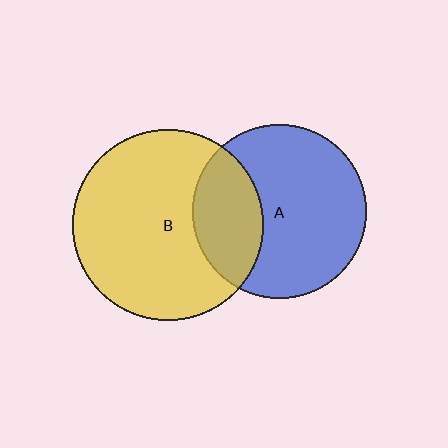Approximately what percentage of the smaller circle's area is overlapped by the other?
Approximately 30%.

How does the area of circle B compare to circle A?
Approximately 1.2 times.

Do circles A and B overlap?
Yes.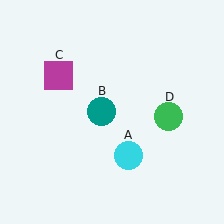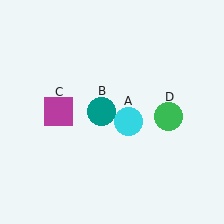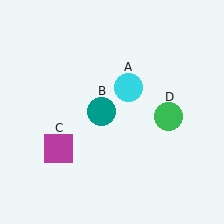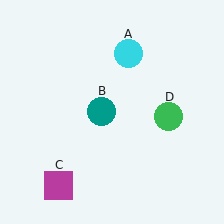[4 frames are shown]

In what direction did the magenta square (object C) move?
The magenta square (object C) moved down.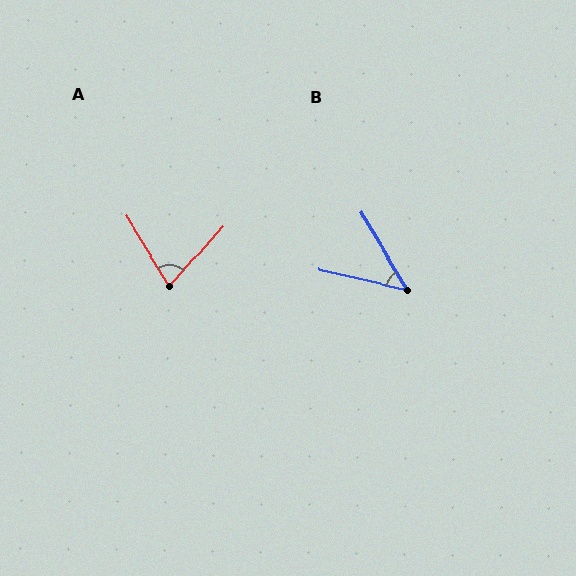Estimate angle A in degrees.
Approximately 73 degrees.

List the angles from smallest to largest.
B (46°), A (73°).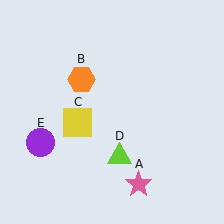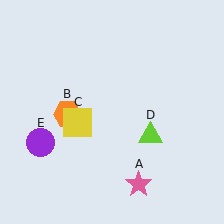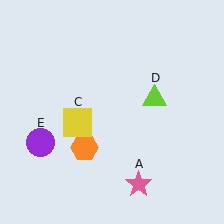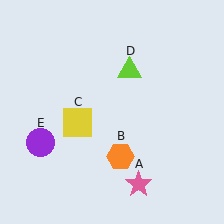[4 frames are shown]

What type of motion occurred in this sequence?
The orange hexagon (object B), lime triangle (object D) rotated counterclockwise around the center of the scene.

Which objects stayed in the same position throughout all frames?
Pink star (object A) and yellow square (object C) and purple circle (object E) remained stationary.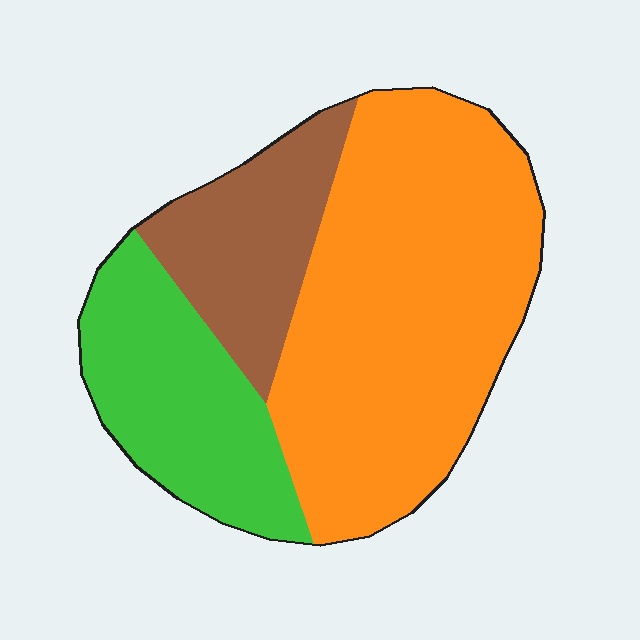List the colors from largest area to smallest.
From largest to smallest: orange, green, brown.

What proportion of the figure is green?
Green covers about 25% of the figure.